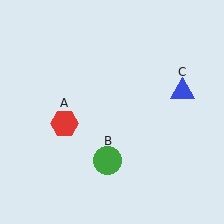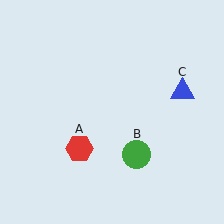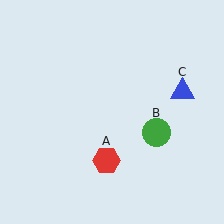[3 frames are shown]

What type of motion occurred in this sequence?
The red hexagon (object A), green circle (object B) rotated counterclockwise around the center of the scene.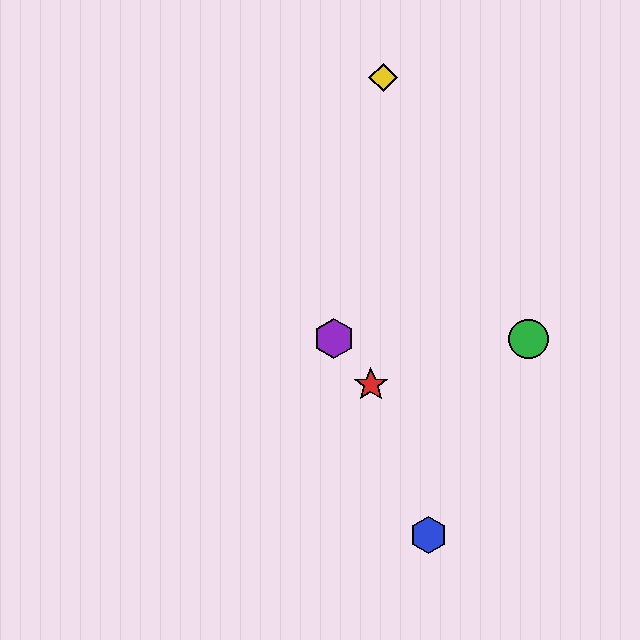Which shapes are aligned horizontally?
The green circle, the purple hexagon are aligned horizontally.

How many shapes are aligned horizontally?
2 shapes (the green circle, the purple hexagon) are aligned horizontally.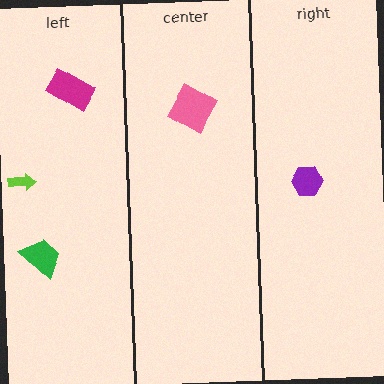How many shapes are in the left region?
3.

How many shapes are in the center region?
1.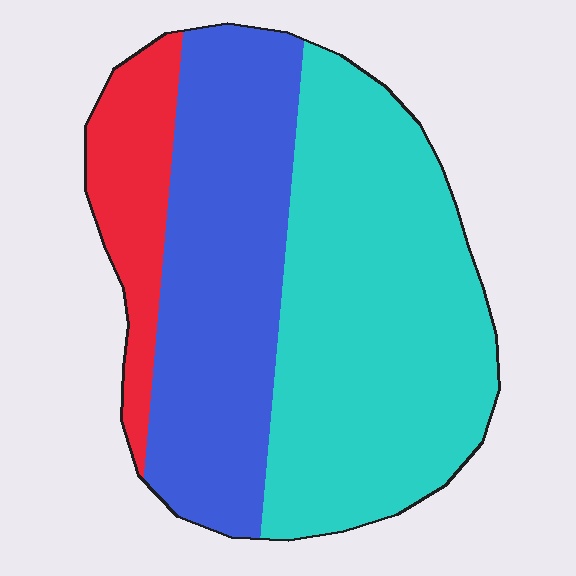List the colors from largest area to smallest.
From largest to smallest: cyan, blue, red.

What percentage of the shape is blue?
Blue covers 36% of the shape.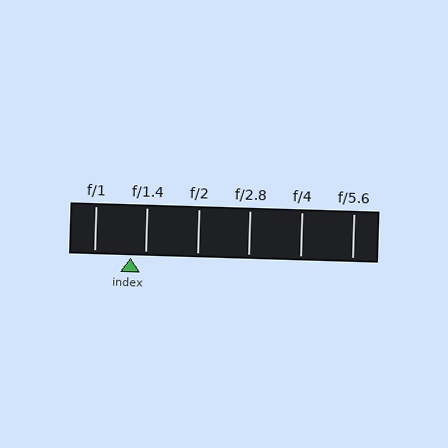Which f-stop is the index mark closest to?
The index mark is closest to f/1.4.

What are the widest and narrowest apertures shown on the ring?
The widest aperture shown is f/1 and the narrowest is f/5.6.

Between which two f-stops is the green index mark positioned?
The index mark is between f/1 and f/1.4.